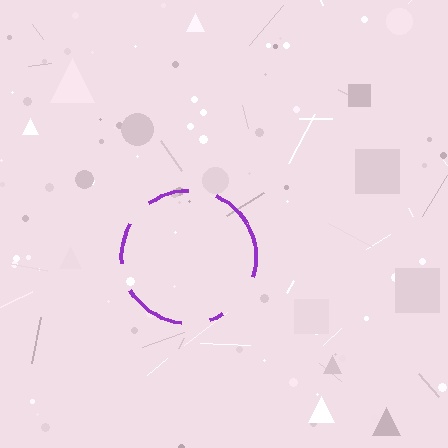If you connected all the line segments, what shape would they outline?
They would outline a circle.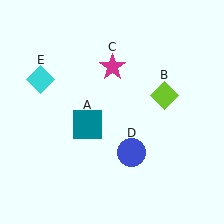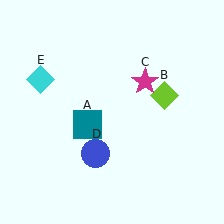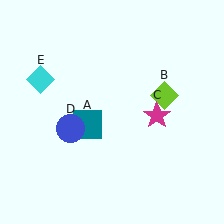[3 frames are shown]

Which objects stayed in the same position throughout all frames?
Teal square (object A) and lime diamond (object B) and cyan diamond (object E) remained stationary.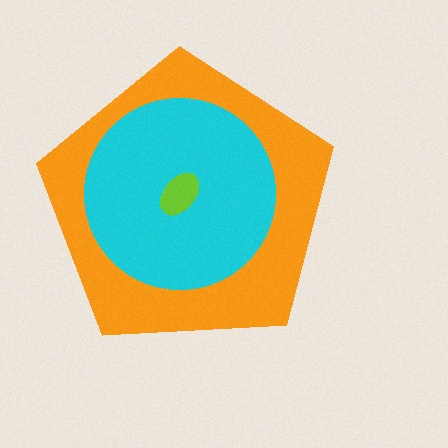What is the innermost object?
The lime ellipse.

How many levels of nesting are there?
3.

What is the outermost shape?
The orange pentagon.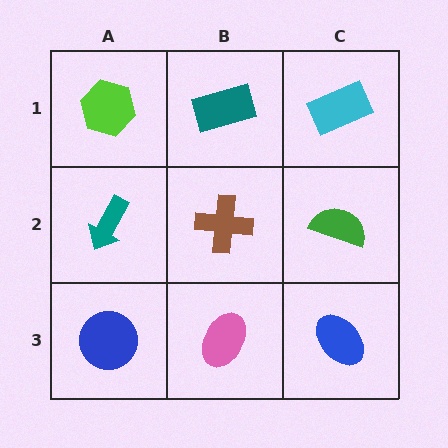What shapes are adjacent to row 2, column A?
A lime hexagon (row 1, column A), a blue circle (row 3, column A), a brown cross (row 2, column B).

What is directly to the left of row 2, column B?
A teal arrow.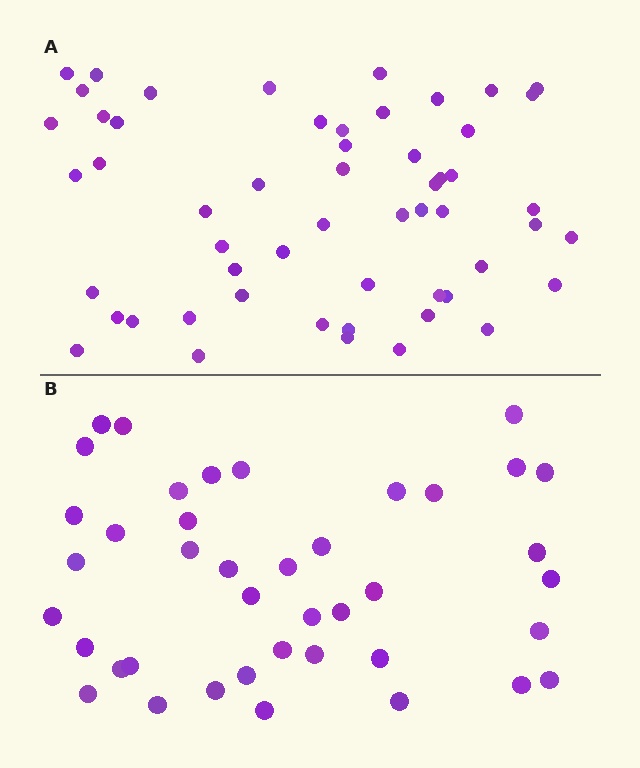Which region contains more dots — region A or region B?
Region A (the top region) has more dots.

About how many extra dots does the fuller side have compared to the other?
Region A has approximately 15 more dots than region B.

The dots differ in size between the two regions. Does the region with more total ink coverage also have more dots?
No. Region B has more total ink coverage because its dots are larger, but region A actually contains more individual dots. Total area can be misleading — the number of items is what matters here.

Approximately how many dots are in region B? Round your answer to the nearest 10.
About 40 dots. (The exact count is 41, which rounds to 40.)